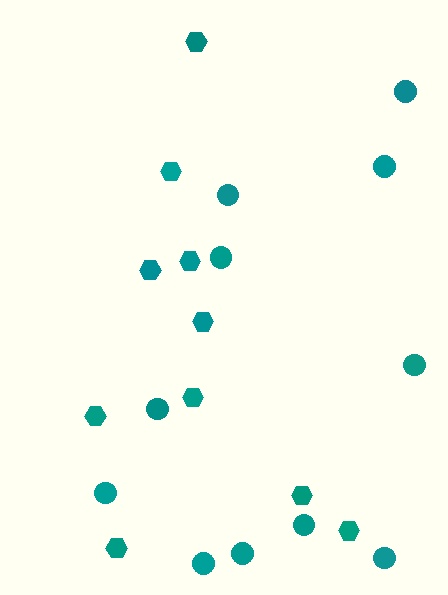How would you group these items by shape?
There are 2 groups: one group of circles (11) and one group of hexagons (10).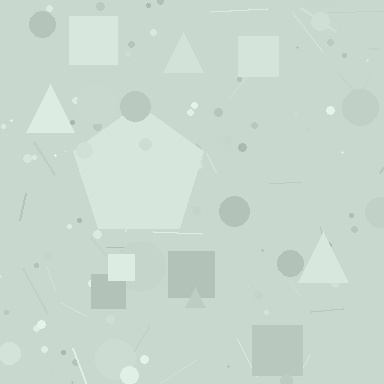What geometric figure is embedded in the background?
A pentagon is embedded in the background.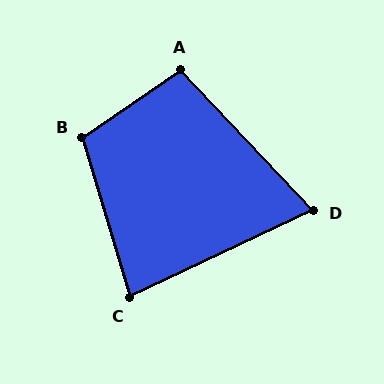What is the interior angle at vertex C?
Approximately 81 degrees (acute).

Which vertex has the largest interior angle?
B, at approximately 108 degrees.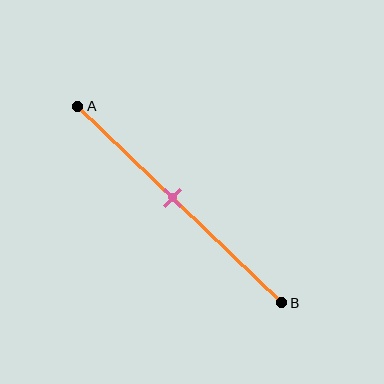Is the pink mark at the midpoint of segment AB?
No, the mark is at about 45% from A, not at the 50% midpoint.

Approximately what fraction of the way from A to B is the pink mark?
The pink mark is approximately 45% of the way from A to B.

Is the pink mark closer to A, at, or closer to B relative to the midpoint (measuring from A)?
The pink mark is closer to point A than the midpoint of segment AB.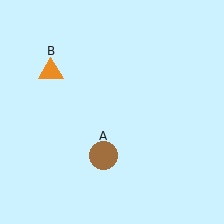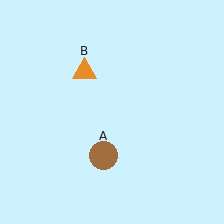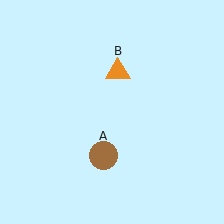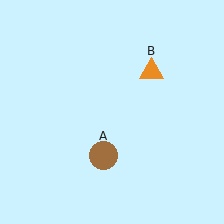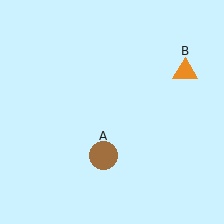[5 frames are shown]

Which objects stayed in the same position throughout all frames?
Brown circle (object A) remained stationary.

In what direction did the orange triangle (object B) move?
The orange triangle (object B) moved right.